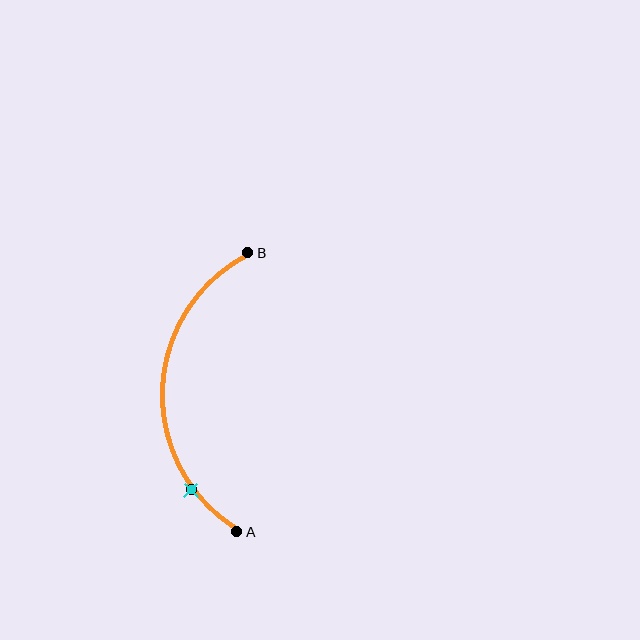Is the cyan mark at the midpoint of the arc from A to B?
No. The cyan mark lies on the arc but is closer to endpoint A. The arc midpoint would be at the point on the curve equidistant along the arc from both A and B.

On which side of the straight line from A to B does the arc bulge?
The arc bulges to the left of the straight line connecting A and B.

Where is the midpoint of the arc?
The arc midpoint is the point on the curve farthest from the straight line joining A and B. It sits to the left of that line.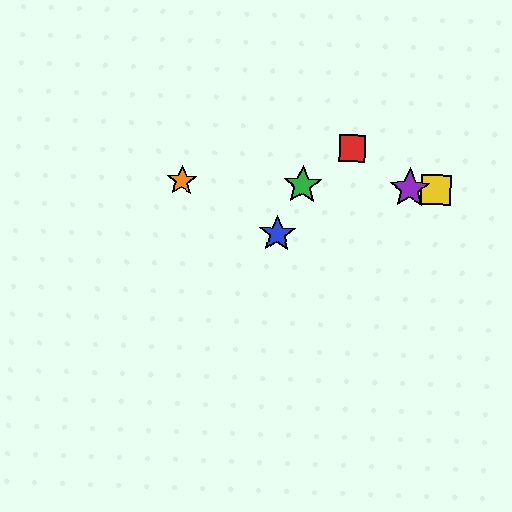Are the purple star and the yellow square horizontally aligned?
Yes, both are at y≈189.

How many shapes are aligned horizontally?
4 shapes (the green star, the yellow square, the purple star, the orange star) are aligned horizontally.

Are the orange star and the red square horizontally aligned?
No, the orange star is at y≈181 and the red square is at y≈148.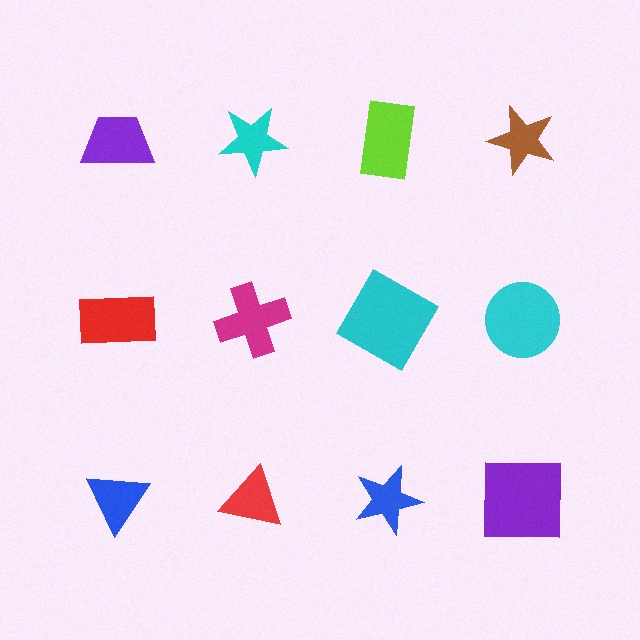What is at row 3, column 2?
A red triangle.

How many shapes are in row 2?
4 shapes.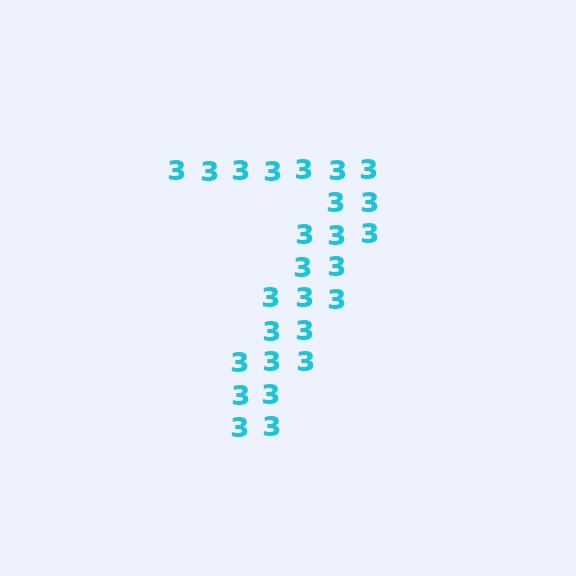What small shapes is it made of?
It is made of small digit 3's.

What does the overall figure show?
The overall figure shows the digit 7.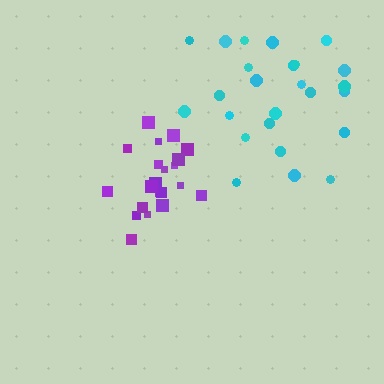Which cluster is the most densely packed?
Purple.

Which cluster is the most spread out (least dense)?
Cyan.